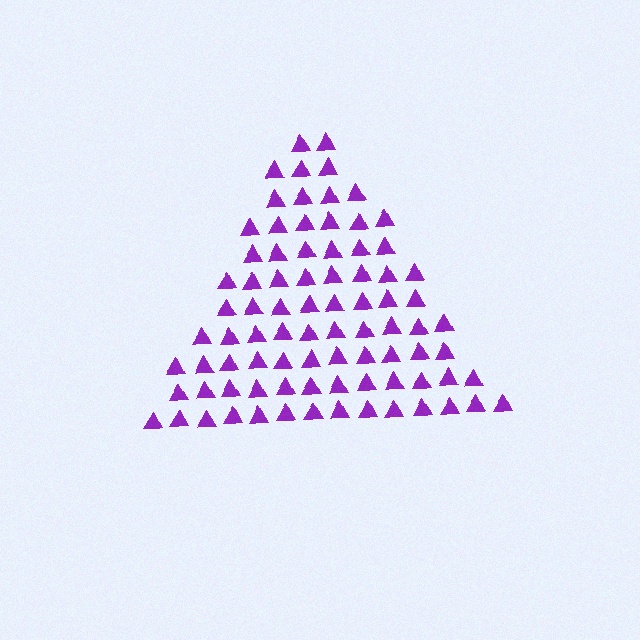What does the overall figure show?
The overall figure shows a triangle.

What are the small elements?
The small elements are triangles.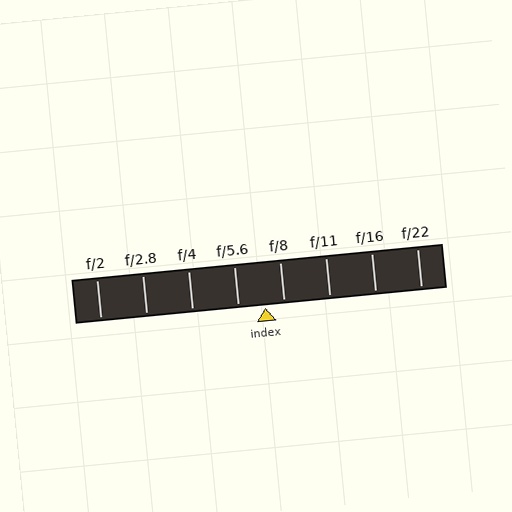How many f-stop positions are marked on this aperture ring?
There are 8 f-stop positions marked.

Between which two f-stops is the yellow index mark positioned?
The index mark is between f/5.6 and f/8.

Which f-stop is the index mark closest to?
The index mark is closest to f/8.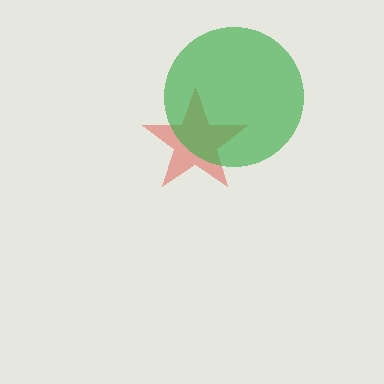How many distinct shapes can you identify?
There are 2 distinct shapes: a red star, a green circle.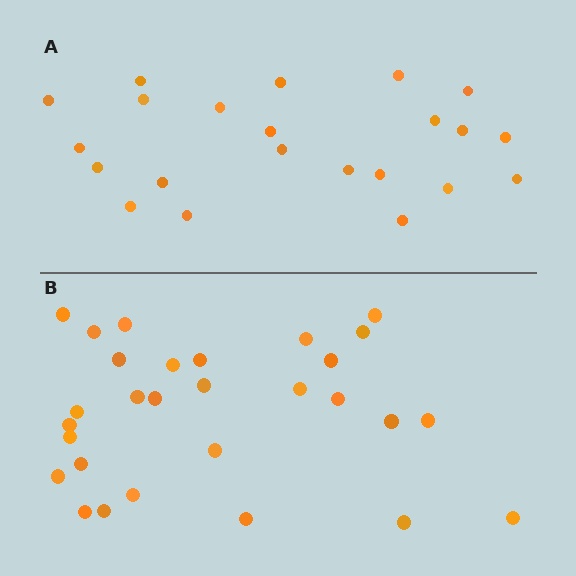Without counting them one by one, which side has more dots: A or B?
Region B (the bottom region) has more dots.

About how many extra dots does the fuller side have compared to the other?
Region B has roughly 8 or so more dots than region A.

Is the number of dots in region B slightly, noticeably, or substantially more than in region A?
Region B has noticeably more, but not dramatically so. The ratio is roughly 1.3 to 1.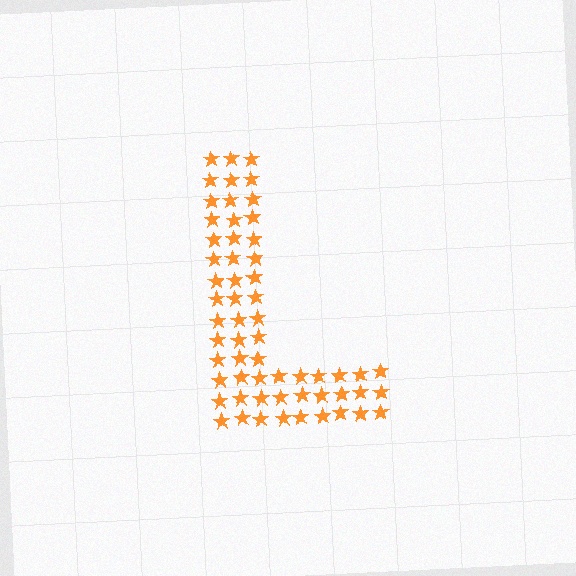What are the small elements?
The small elements are stars.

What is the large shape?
The large shape is the letter L.